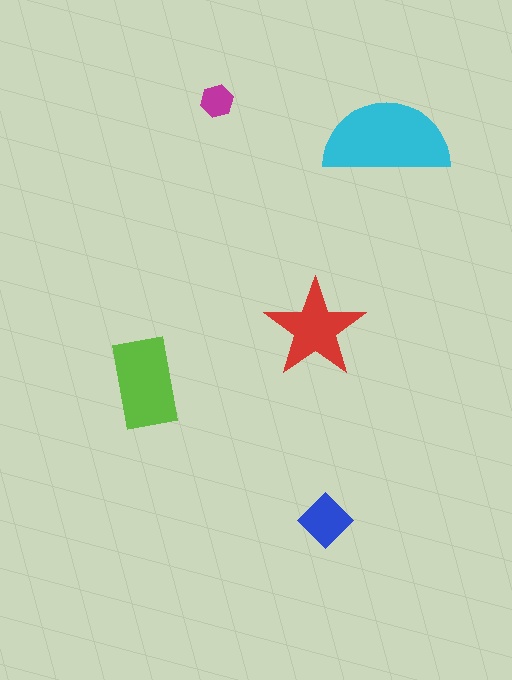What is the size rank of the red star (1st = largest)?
3rd.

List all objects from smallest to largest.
The magenta hexagon, the blue diamond, the red star, the lime rectangle, the cyan semicircle.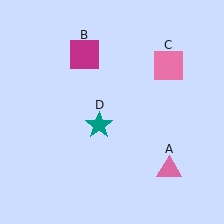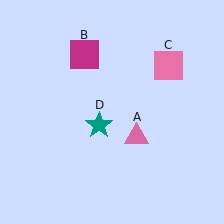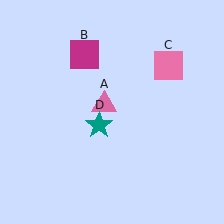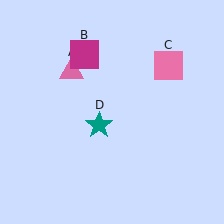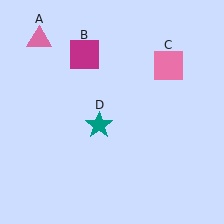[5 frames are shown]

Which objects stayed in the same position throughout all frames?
Magenta square (object B) and pink square (object C) and teal star (object D) remained stationary.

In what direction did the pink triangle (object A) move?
The pink triangle (object A) moved up and to the left.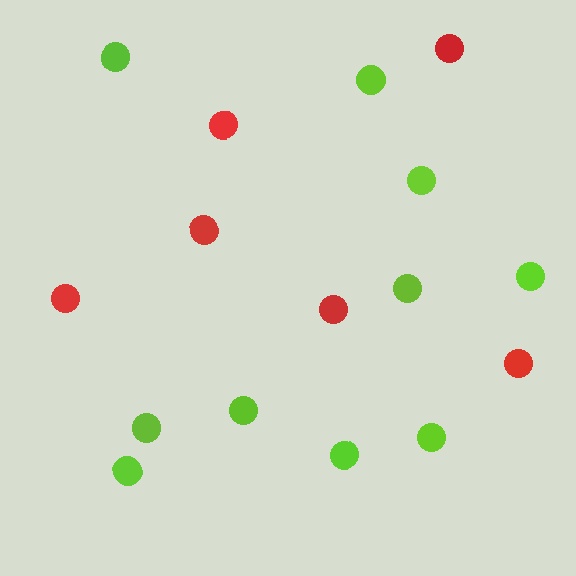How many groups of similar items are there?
There are 2 groups: one group of lime circles (10) and one group of red circles (6).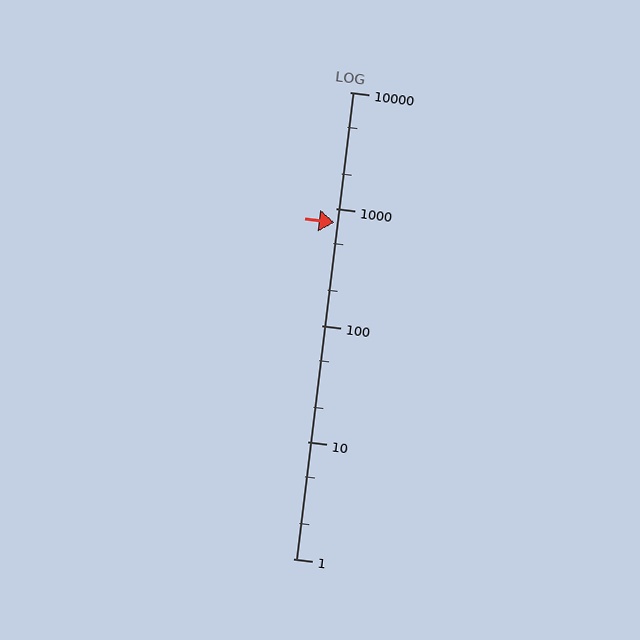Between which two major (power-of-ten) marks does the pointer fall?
The pointer is between 100 and 1000.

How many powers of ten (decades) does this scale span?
The scale spans 4 decades, from 1 to 10000.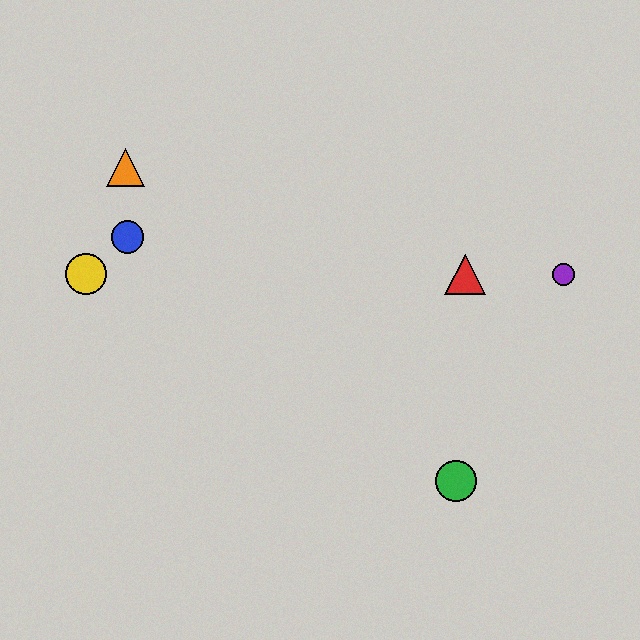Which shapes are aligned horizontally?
The red triangle, the yellow circle, the purple circle are aligned horizontally.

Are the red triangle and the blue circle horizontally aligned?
No, the red triangle is at y≈274 and the blue circle is at y≈237.